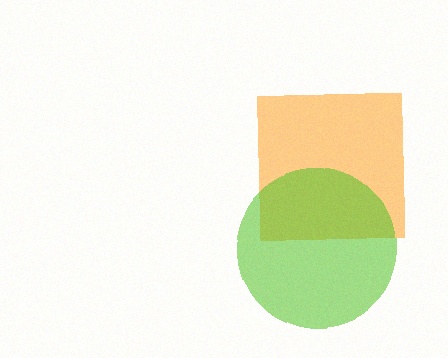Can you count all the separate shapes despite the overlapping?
Yes, there are 2 separate shapes.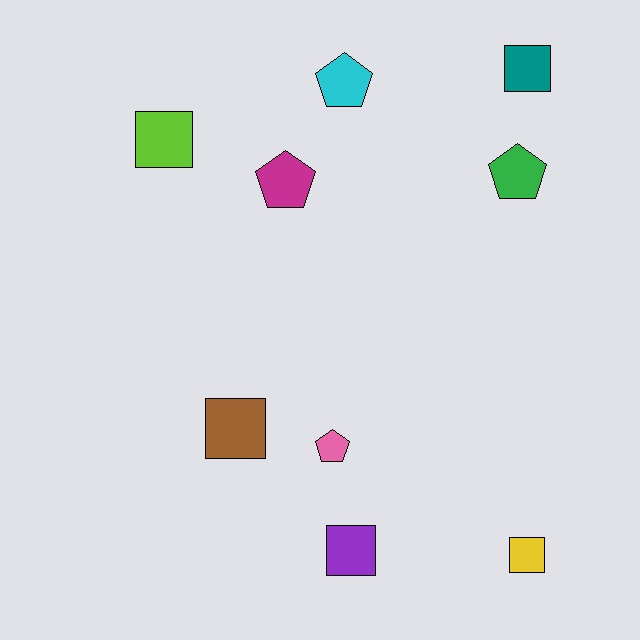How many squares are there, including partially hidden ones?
There are 5 squares.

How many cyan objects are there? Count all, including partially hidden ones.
There is 1 cyan object.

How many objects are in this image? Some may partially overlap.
There are 9 objects.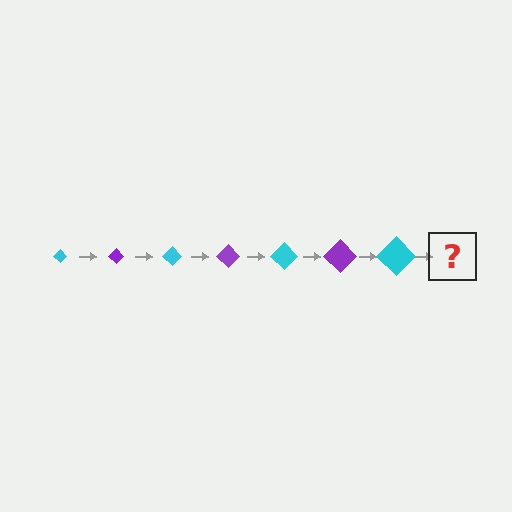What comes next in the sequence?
The next element should be a purple diamond, larger than the previous one.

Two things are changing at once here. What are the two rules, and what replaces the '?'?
The two rules are that the diamond grows larger each step and the color cycles through cyan and purple. The '?' should be a purple diamond, larger than the previous one.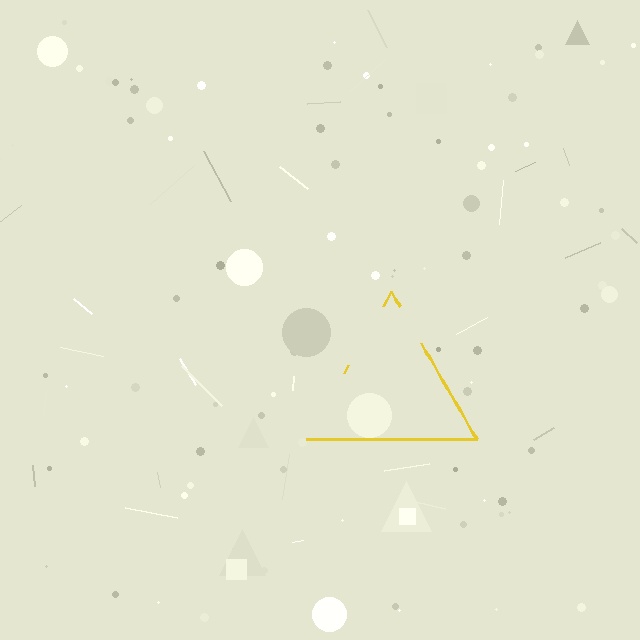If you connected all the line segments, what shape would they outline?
They would outline a triangle.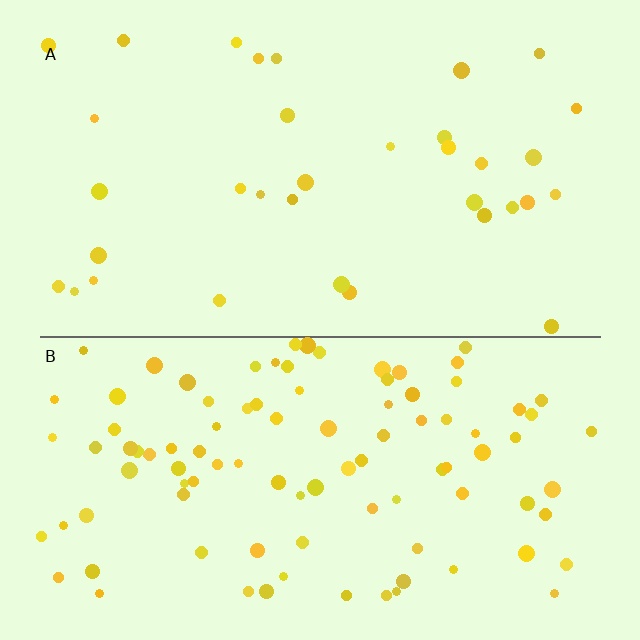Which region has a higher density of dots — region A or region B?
B (the bottom).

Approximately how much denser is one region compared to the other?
Approximately 2.9× — region B over region A.